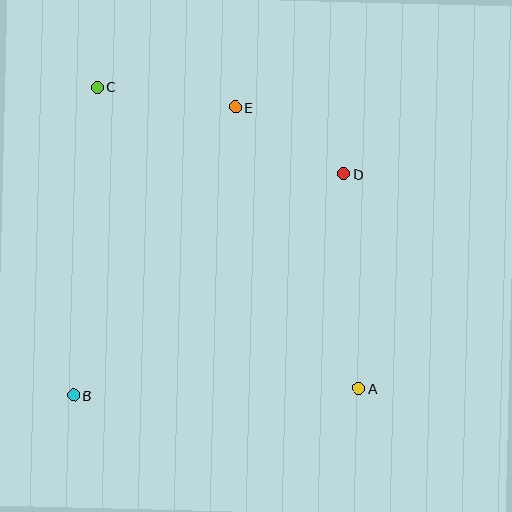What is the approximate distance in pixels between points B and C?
The distance between B and C is approximately 309 pixels.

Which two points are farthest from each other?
Points A and C are farthest from each other.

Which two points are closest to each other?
Points D and E are closest to each other.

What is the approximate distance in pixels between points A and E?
The distance between A and E is approximately 307 pixels.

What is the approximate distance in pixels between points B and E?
The distance between B and E is approximately 330 pixels.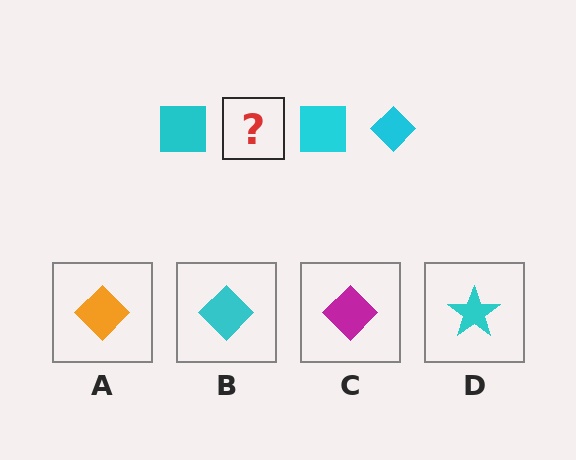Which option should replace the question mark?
Option B.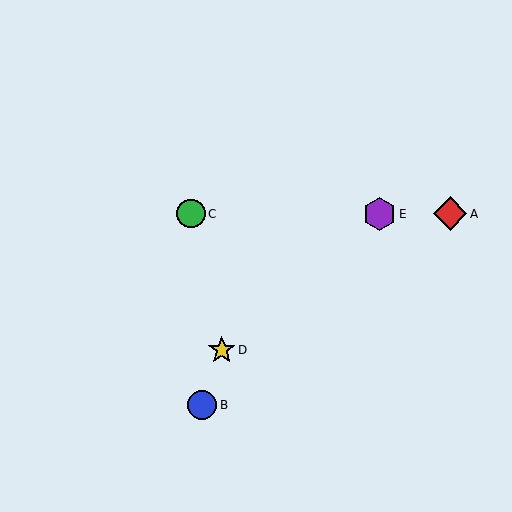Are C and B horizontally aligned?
No, C is at y≈214 and B is at y≈405.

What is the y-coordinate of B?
Object B is at y≈405.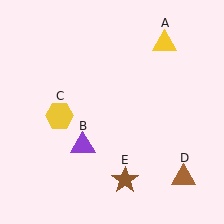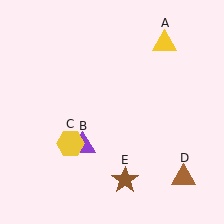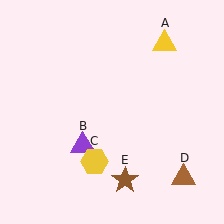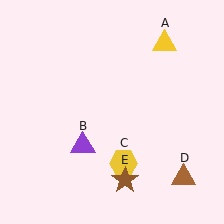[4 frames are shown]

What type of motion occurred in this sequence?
The yellow hexagon (object C) rotated counterclockwise around the center of the scene.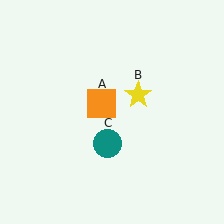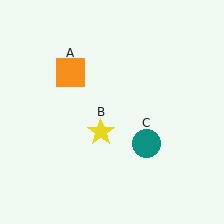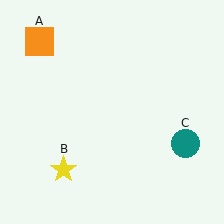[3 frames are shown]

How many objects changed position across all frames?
3 objects changed position: orange square (object A), yellow star (object B), teal circle (object C).